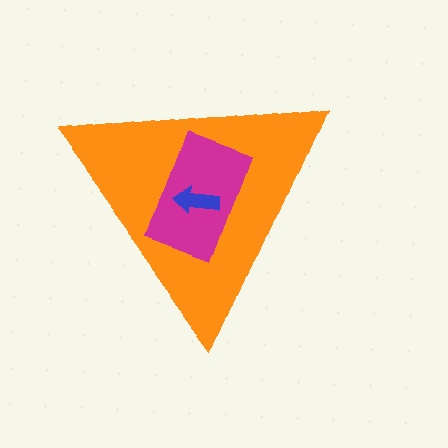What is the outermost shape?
The orange triangle.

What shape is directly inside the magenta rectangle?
The blue arrow.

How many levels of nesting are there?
3.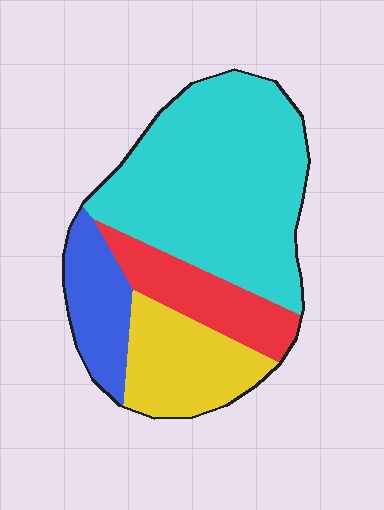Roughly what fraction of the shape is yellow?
Yellow covers 19% of the shape.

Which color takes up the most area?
Cyan, at roughly 50%.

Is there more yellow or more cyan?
Cyan.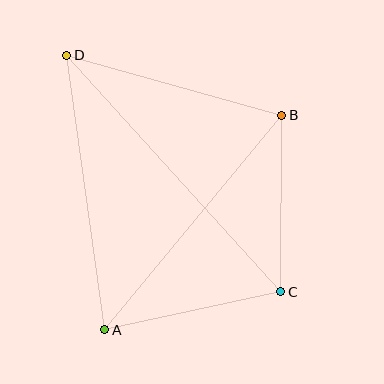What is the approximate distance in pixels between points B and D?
The distance between B and D is approximately 224 pixels.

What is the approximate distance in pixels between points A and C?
The distance between A and C is approximately 180 pixels.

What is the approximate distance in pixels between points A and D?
The distance between A and D is approximately 277 pixels.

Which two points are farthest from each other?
Points C and D are farthest from each other.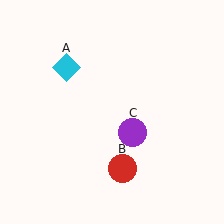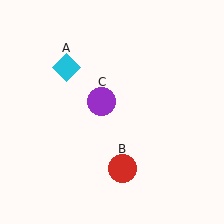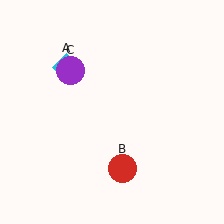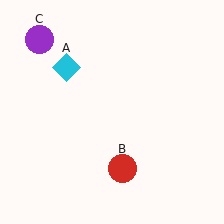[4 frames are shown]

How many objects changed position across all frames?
1 object changed position: purple circle (object C).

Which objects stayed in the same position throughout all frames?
Cyan diamond (object A) and red circle (object B) remained stationary.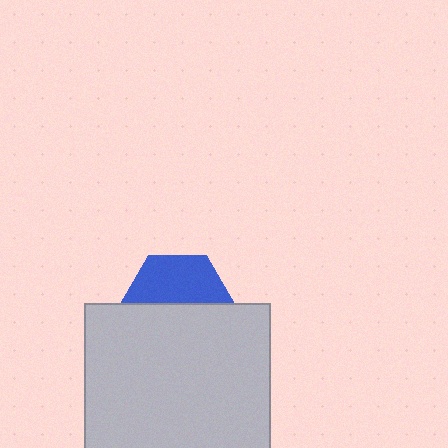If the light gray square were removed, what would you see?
You would see the complete blue hexagon.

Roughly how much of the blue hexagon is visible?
About half of it is visible (roughly 47%).